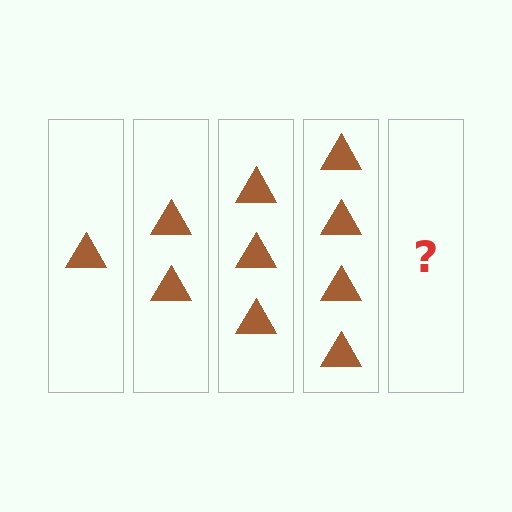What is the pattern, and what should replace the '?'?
The pattern is that each step adds one more triangle. The '?' should be 5 triangles.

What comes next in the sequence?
The next element should be 5 triangles.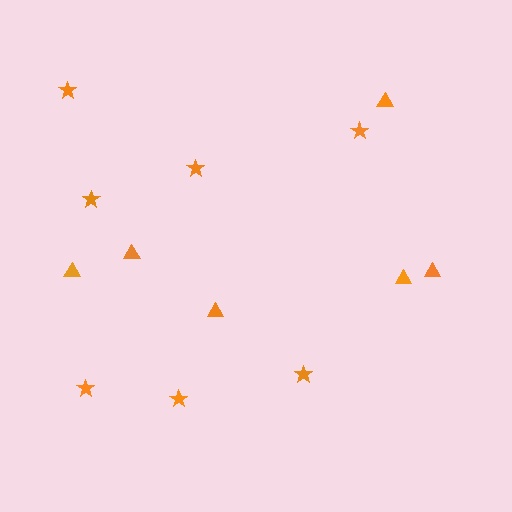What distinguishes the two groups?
There are 2 groups: one group of stars (7) and one group of triangles (6).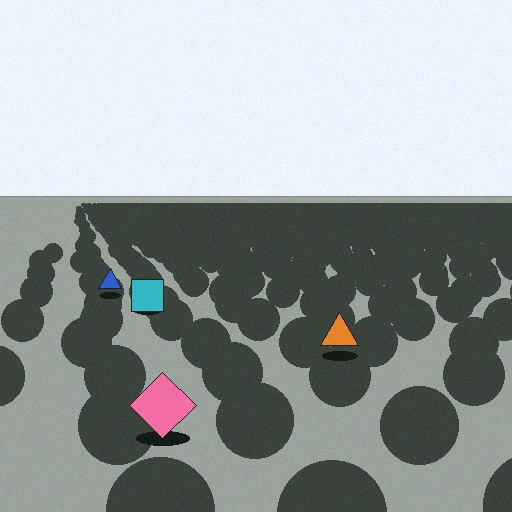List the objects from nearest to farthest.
From nearest to farthest: the pink diamond, the orange triangle, the cyan square, the blue triangle.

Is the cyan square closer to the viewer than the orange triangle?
No. The orange triangle is closer — you can tell from the texture gradient: the ground texture is coarser near it.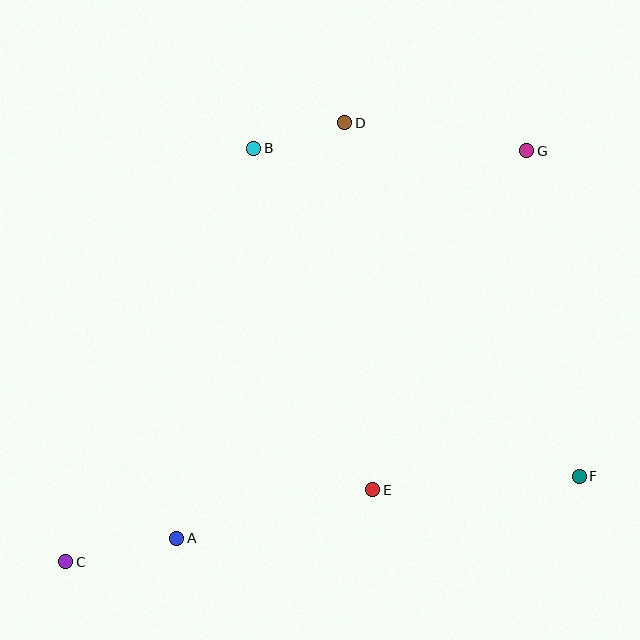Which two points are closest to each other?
Points B and D are closest to each other.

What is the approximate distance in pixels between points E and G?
The distance between E and G is approximately 372 pixels.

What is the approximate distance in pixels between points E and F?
The distance between E and F is approximately 207 pixels.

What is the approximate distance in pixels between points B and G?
The distance between B and G is approximately 273 pixels.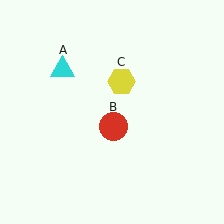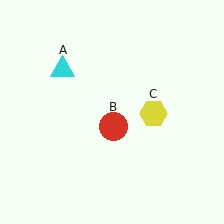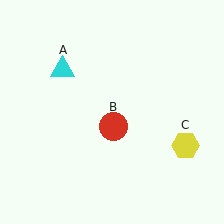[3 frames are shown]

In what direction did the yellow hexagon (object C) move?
The yellow hexagon (object C) moved down and to the right.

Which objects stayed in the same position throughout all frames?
Cyan triangle (object A) and red circle (object B) remained stationary.